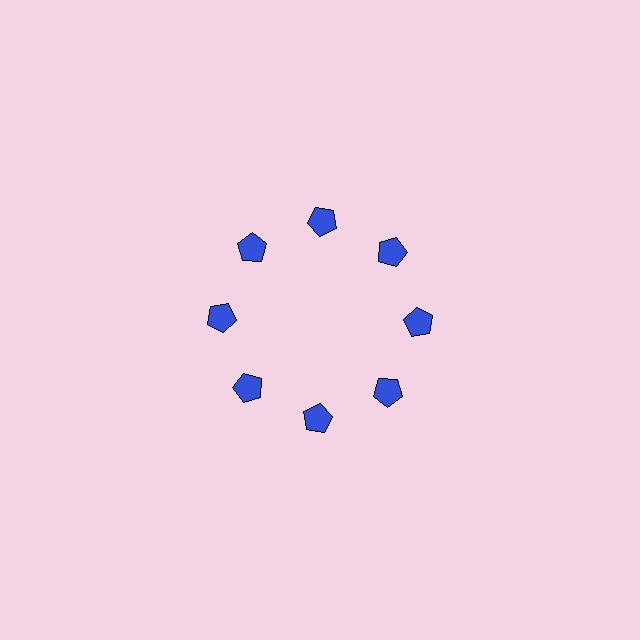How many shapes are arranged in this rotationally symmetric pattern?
There are 8 shapes, arranged in 8 groups of 1.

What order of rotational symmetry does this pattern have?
This pattern has 8-fold rotational symmetry.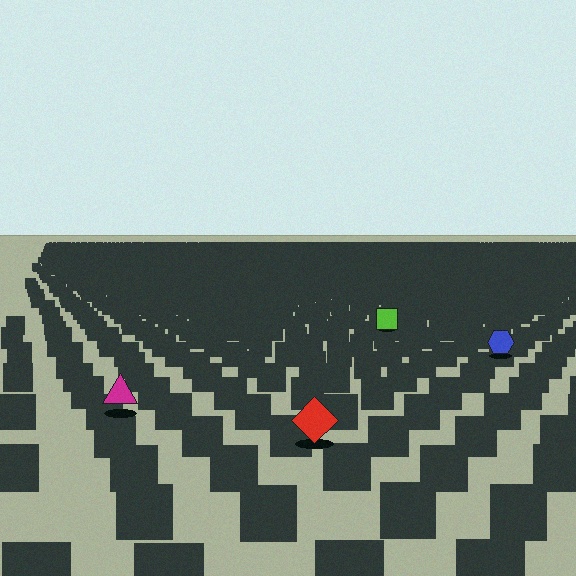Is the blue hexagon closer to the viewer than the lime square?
Yes. The blue hexagon is closer — you can tell from the texture gradient: the ground texture is coarser near it.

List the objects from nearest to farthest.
From nearest to farthest: the red diamond, the magenta triangle, the blue hexagon, the lime square.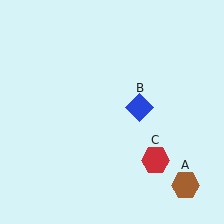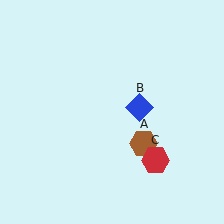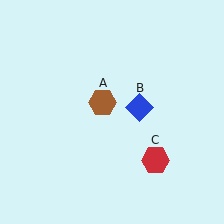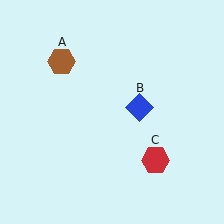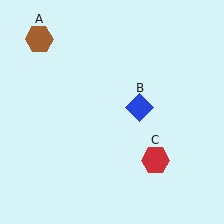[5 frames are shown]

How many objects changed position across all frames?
1 object changed position: brown hexagon (object A).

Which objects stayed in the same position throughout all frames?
Blue diamond (object B) and red hexagon (object C) remained stationary.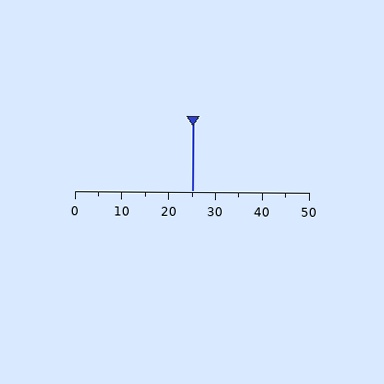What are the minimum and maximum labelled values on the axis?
The axis runs from 0 to 50.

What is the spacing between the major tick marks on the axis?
The major ticks are spaced 10 apart.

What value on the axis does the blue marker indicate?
The marker indicates approximately 25.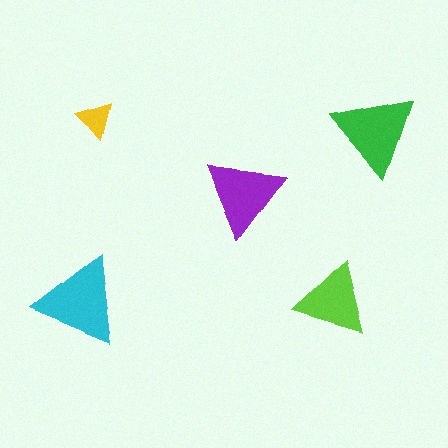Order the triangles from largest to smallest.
the cyan one, the green one, the purple one, the lime one, the yellow one.